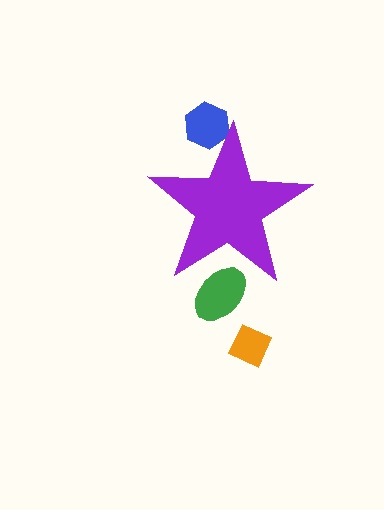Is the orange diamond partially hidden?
No, the orange diamond is fully visible.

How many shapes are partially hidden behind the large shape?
2 shapes are partially hidden.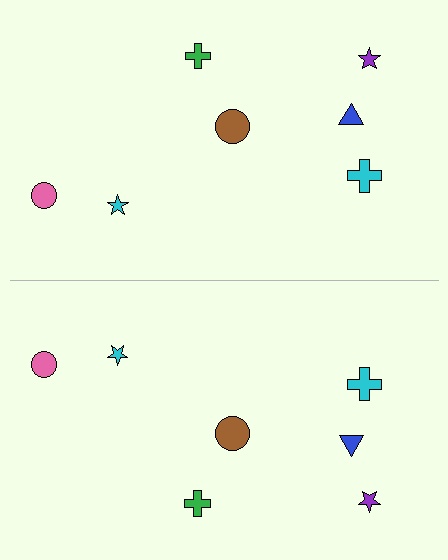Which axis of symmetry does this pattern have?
The pattern has a horizontal axis of symmetry running through the center of the image.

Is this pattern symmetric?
Yes, this pattern has bilateral (reflection) symmetry.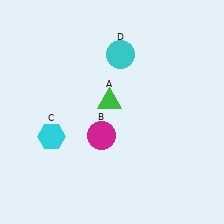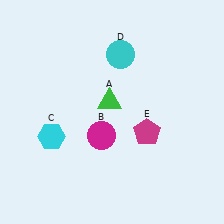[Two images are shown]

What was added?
A magenta pentagon (E) was added in Image 2.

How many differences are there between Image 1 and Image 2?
There is 1 difference between the two images.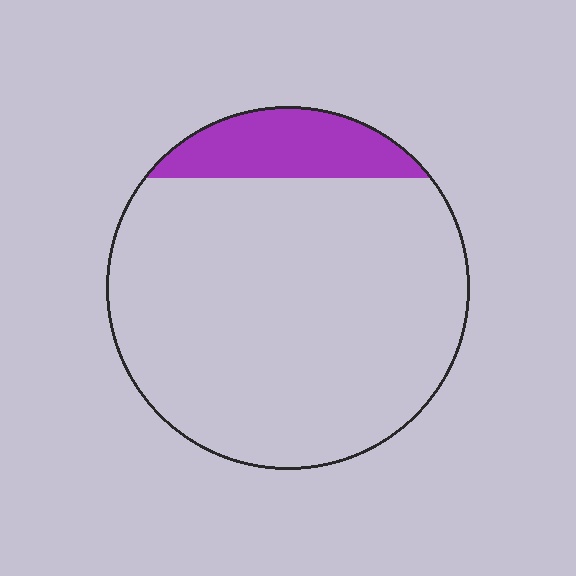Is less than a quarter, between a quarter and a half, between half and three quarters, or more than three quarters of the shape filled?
Less than a quarter.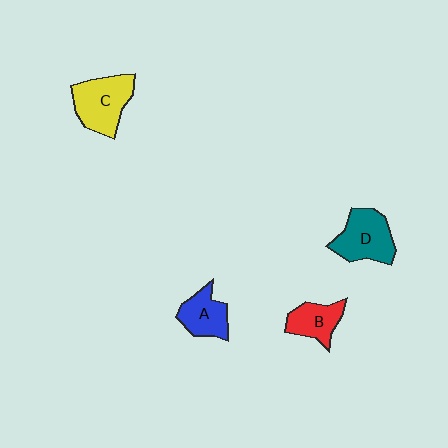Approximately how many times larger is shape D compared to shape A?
Approximately 1.4 times.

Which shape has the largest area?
Shape C (yellow).